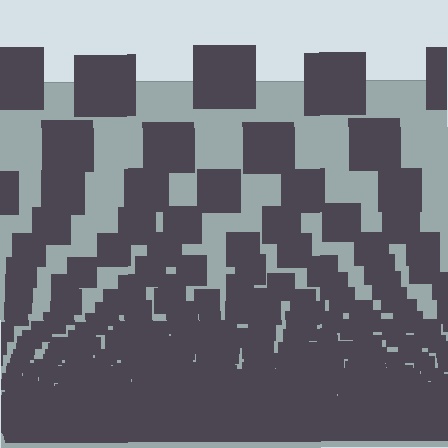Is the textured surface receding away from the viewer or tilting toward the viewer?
The surface appears to tilt toward the viewer. Texture elements get larger and sparser toward the top.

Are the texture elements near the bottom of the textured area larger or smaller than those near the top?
Smaller. The gradient is inverted — elements near the bottom are smaller and denser.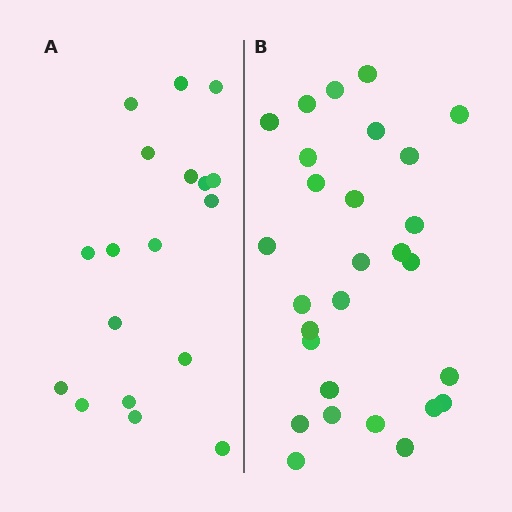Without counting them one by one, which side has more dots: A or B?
Region B (the right region) has more dots.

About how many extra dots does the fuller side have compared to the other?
Region B has roughly 10 or so more dots than region A.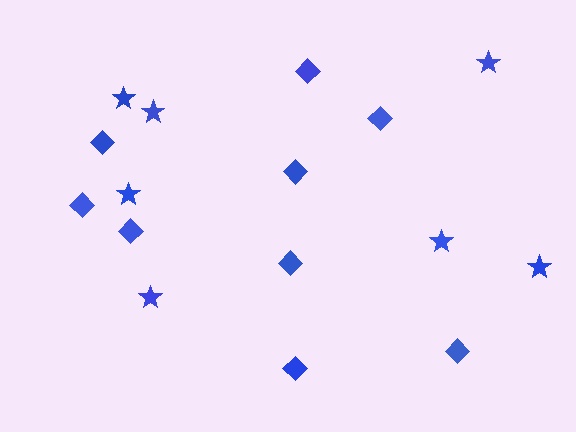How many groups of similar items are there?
There are 2 groups: one group of diamonds (9) and one group of stars (7).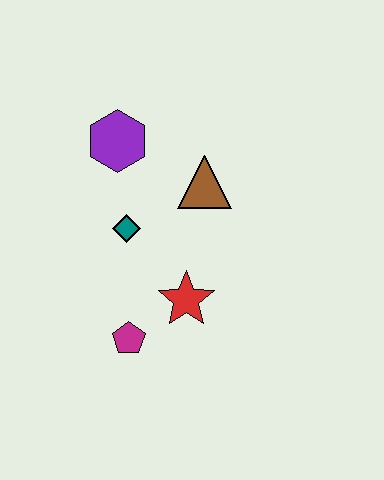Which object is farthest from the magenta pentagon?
The purple hexagon is farthest from the magenta pentagon.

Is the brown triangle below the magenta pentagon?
No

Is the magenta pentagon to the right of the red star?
No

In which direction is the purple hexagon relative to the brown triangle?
The purple hexagon is to the left of the brown triangle.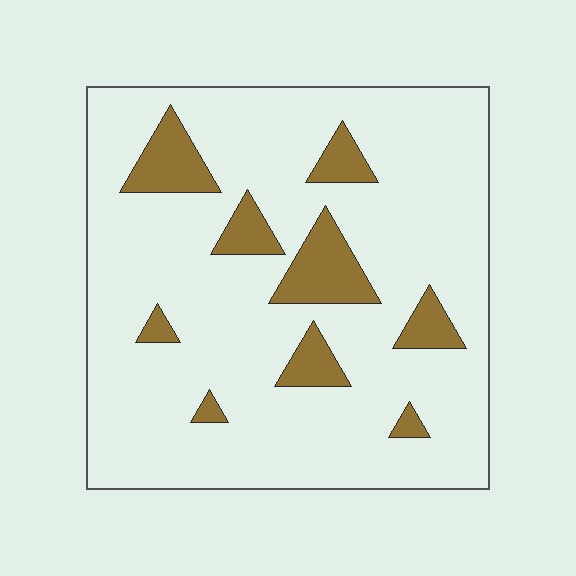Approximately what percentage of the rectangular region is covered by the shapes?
Approximately 15%.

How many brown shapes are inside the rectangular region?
9.